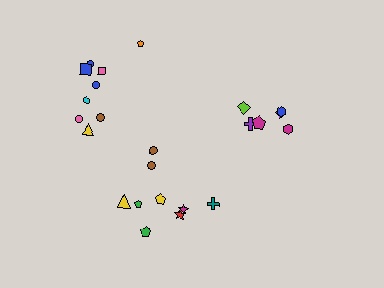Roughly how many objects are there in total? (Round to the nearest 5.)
Roughly 25 objects in total.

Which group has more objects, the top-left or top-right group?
The top-left group.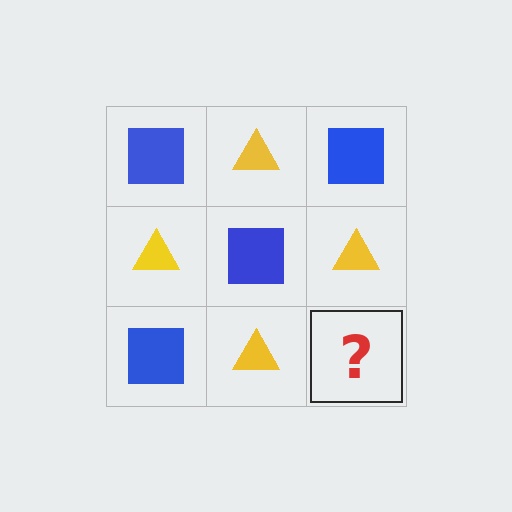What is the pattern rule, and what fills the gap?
The rule is that it alternates blue square and yellow triangle in a checkerboard pattern. The gap should be filled with a blue square.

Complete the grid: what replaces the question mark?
The question mark should be replaced with a blue square.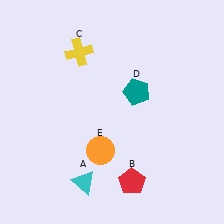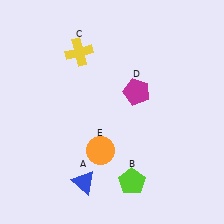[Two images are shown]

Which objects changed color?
A changed from cyan to blue. B changed from red to lime. D changed from teal to magenta.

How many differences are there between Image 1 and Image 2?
There are 3 differences between the two images.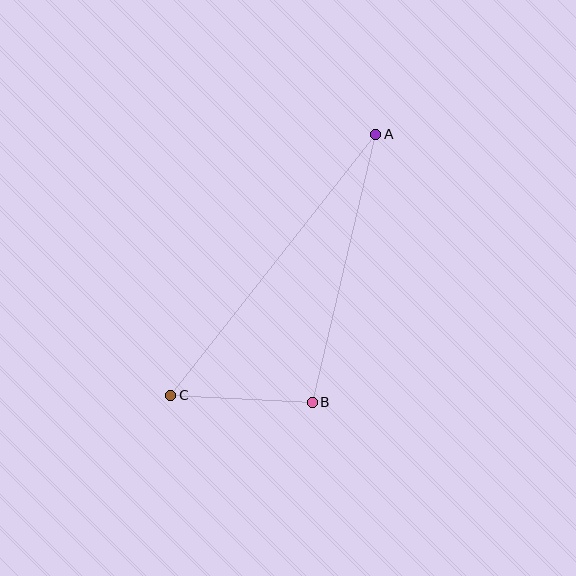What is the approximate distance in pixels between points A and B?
The distance between A and B is approximately 275 pixels.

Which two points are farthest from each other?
Points A and C are farthest from each other.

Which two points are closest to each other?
Points B and C are closest to each other.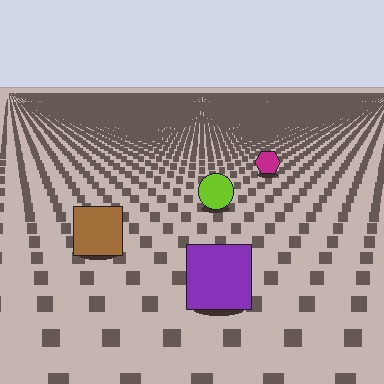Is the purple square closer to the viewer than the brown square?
Yes. The purple square is closer — you can tell from the texture gradient: the ground texture is coarser near it.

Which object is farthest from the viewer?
The magenta hexagon is farthest from the viewer. It appears smaller and the ground texture around it is denser.